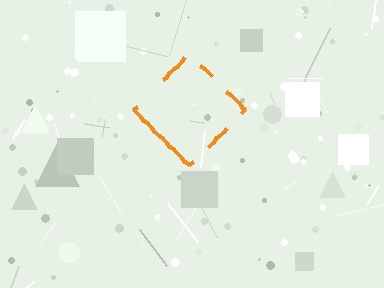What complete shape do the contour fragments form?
The contour fragments form a diamond.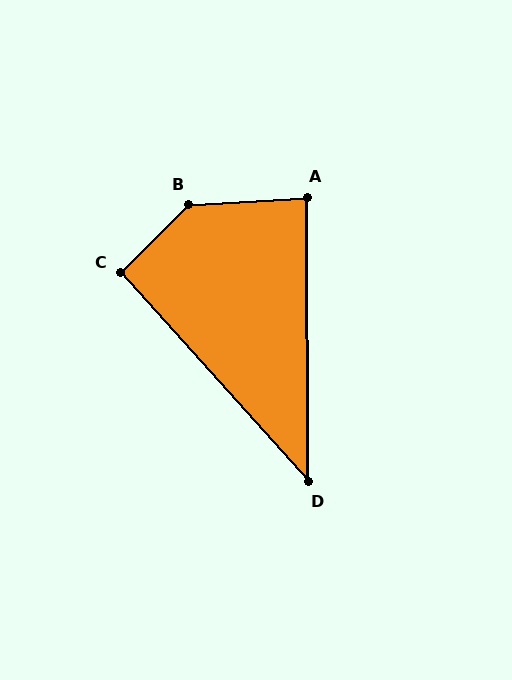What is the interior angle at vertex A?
Approximately 87 degrees (approximately right).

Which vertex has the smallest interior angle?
D, at approximately 42 degrees.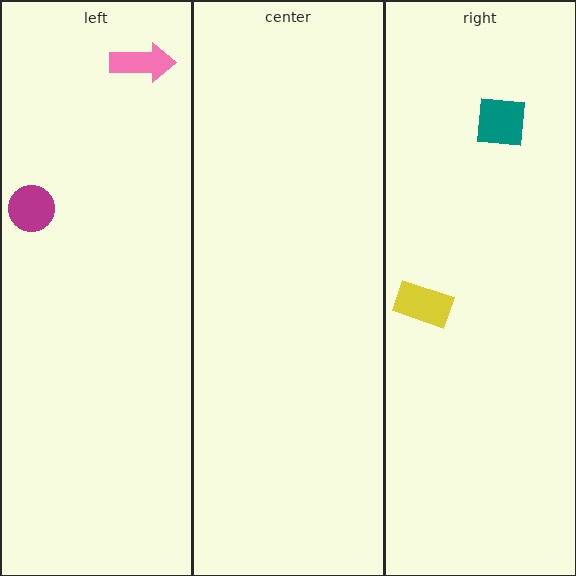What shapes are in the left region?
The pink arrow, the magenta circle.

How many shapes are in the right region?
2.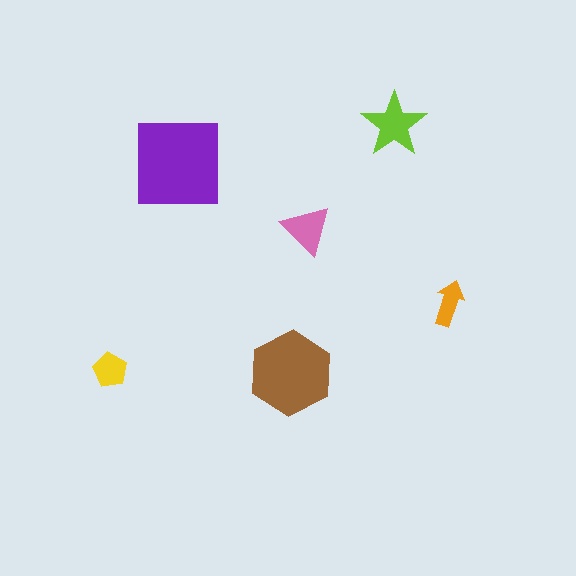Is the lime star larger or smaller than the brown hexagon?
Smaller.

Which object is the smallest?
The orange arrow.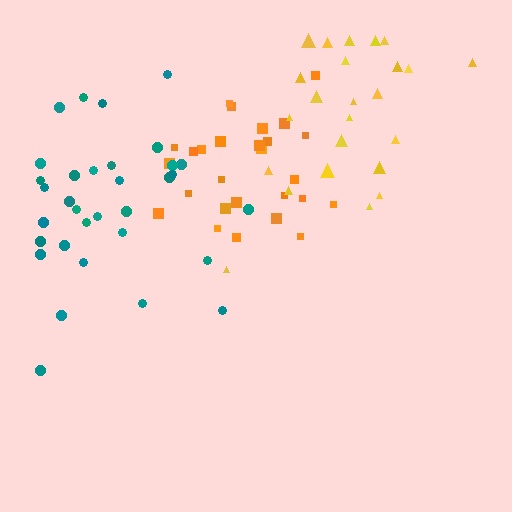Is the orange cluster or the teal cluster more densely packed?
Orange.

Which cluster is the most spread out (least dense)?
Yellow.